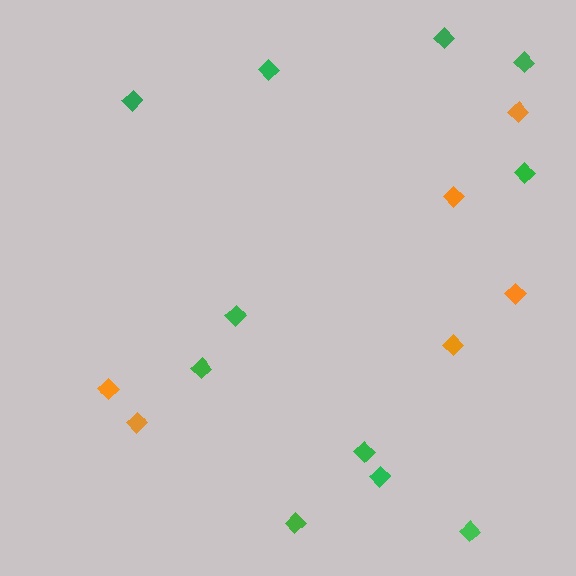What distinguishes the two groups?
There are 2 groups: one group of orange diamonds (6) and one group of green diamonds (11).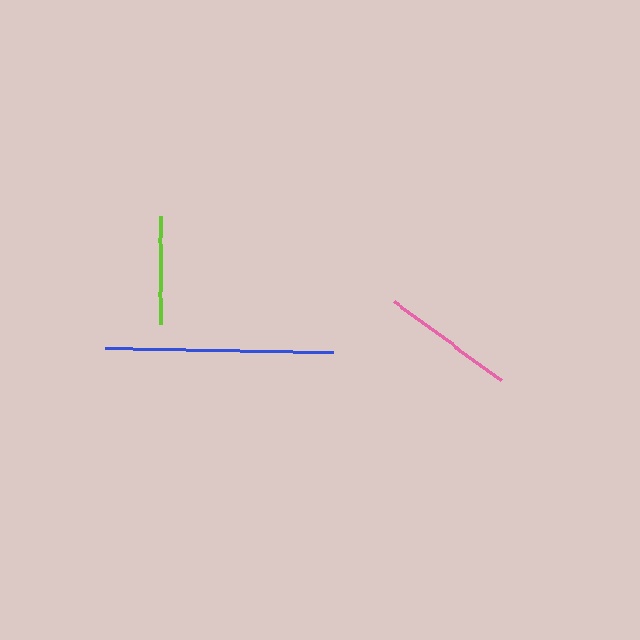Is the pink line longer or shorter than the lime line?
The pink line is longer than the lime line.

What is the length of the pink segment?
The pink segment is approximately 132 pixels long.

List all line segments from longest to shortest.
From longest to shortest: blue, pink, lime.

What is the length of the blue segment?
The blue segment is approximately 227 pixels long.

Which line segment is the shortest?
The lime line is the shortest at approximately 107 pixels.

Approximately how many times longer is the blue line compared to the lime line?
The blue line is approximately 2.1 times the length of the lime line.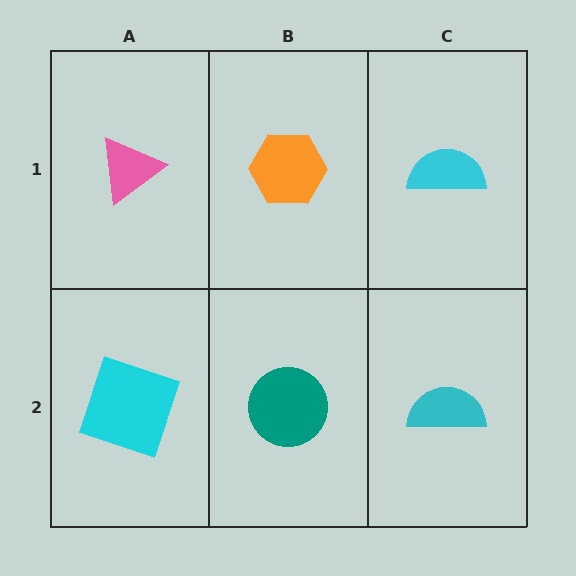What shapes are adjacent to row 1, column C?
A cyan semicircle (row 2, column C), an orange hexagon (row 1, column B).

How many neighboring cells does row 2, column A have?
2.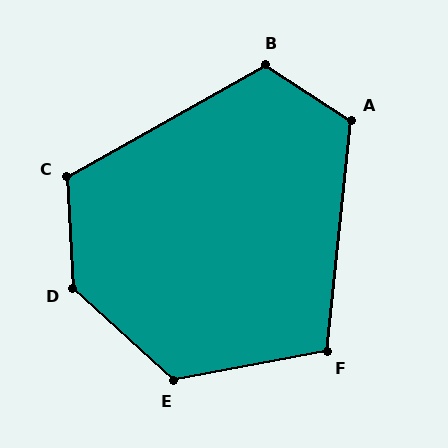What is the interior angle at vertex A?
Approximately 117 degrees (obtuse).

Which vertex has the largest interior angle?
D, at approximately 135 degrees.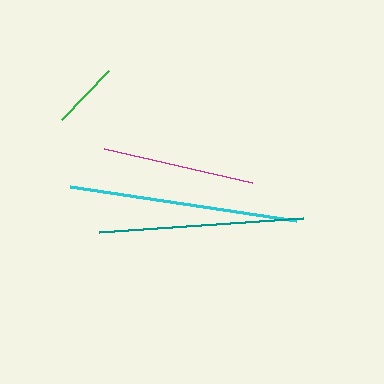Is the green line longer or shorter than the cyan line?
The cyan line is longer than the green line.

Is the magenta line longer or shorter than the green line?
The magenta line is longer than the green line.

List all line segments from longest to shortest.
From longest to shortest: cyan, teal, magenta, green.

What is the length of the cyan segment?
The cyan segment is approximately 229 pixels long.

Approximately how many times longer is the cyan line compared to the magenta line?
The cyan line is approximately 1.5 times the length of the magenta line.